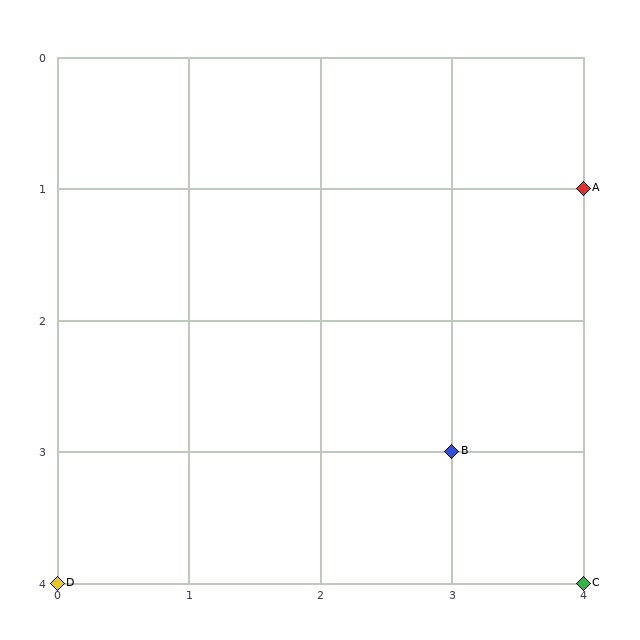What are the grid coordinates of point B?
Point B is at grid coordinates (3, 3).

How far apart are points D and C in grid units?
Points D and C are 4 columns apart.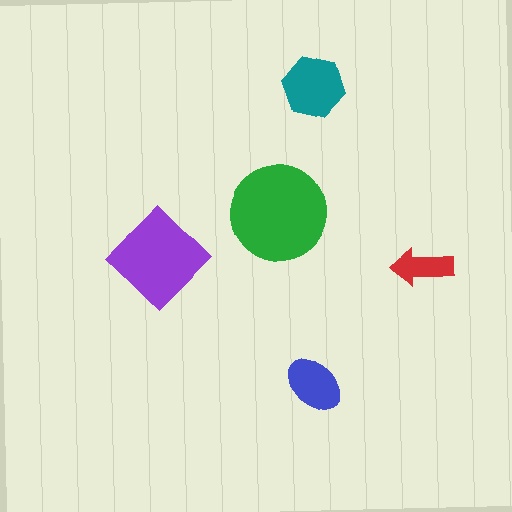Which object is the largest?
The green circle.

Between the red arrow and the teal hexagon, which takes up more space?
The teal hexagon.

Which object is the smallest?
The red arrow.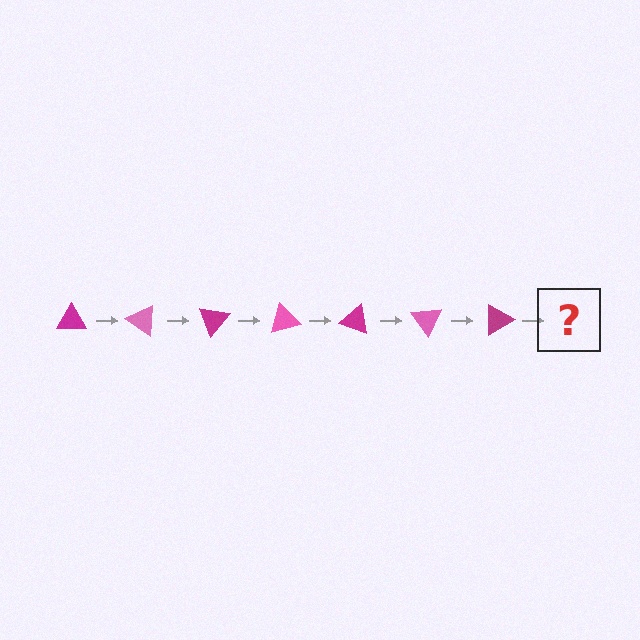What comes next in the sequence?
The next element should be a pink triangle, rotated 245 degrees from the start.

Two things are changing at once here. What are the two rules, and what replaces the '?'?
The two rules are that it rotates 35 degrees each step and the color cycles through magenta and pink. The '?' should be a pink triangle, rotated 245 degrees from the start.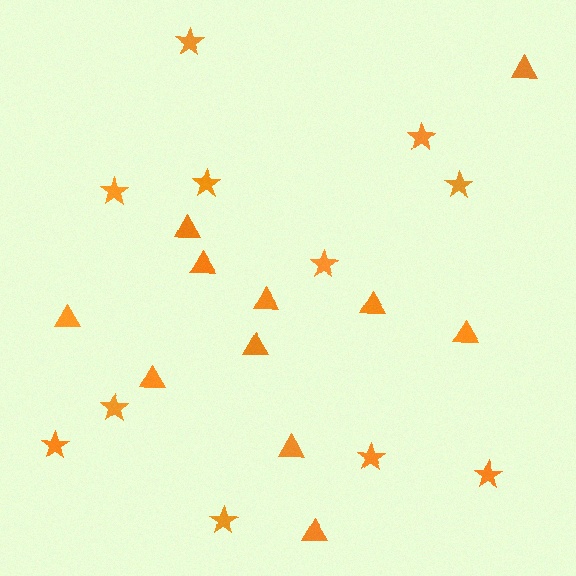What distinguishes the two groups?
There are 2 groups: one group of triangles (11) and one group of stars (11).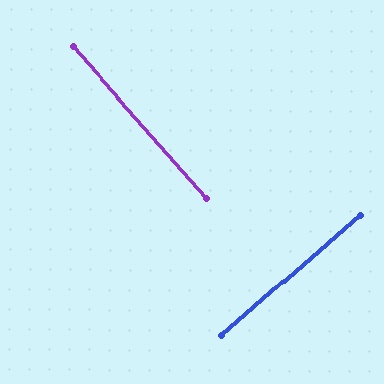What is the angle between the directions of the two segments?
Approximately 89 degrees.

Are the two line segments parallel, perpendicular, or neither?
Perpendicular — they meet at approximately 89°.